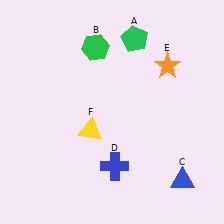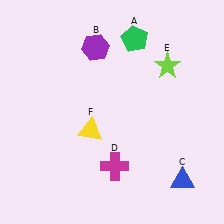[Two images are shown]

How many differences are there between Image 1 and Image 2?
There are 3 differences between the two images.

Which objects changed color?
B changed from green to purple. D changed from blue to magenta. E changed from orange to lime.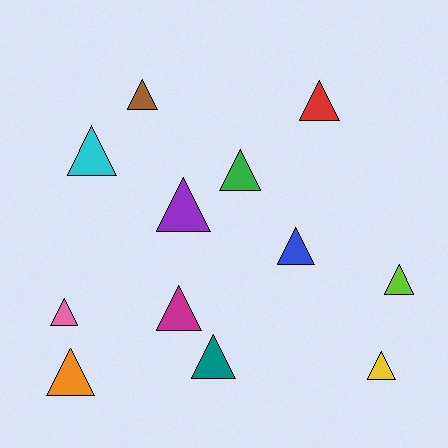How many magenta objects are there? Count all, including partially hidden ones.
There is 1 magenta object.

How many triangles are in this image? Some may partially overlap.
There are 12 triangles.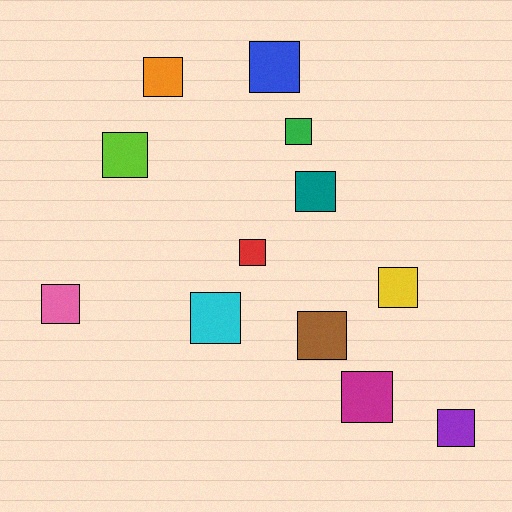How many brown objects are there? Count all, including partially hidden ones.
There is 1 brown object.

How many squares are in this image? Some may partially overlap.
There are 12 squares.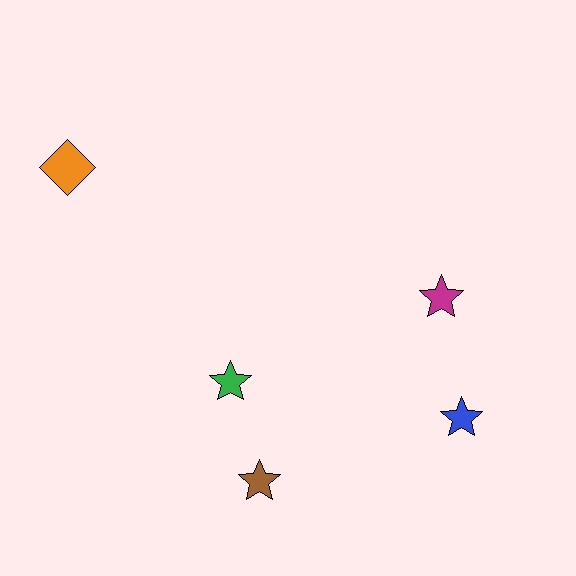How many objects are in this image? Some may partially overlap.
There are 5 objects.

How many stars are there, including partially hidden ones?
There are 4 stars.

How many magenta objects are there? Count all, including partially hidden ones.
There is 1 magenta object.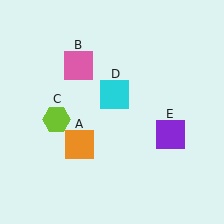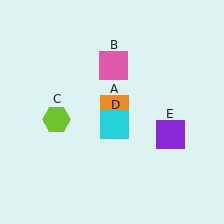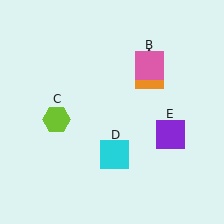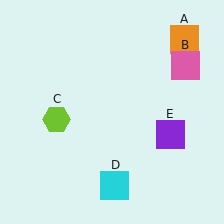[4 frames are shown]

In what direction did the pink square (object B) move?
The pink square (object B) moved right.